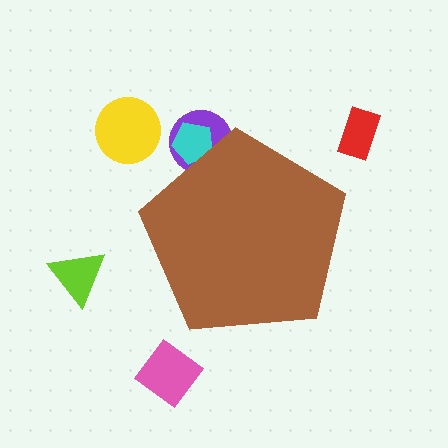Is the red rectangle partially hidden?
No, the red rectangle is fully visible.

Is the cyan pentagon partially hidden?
Yes, the cyan pentagon is partially hidden behind the brown pentagon.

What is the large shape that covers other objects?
A brown pentagon.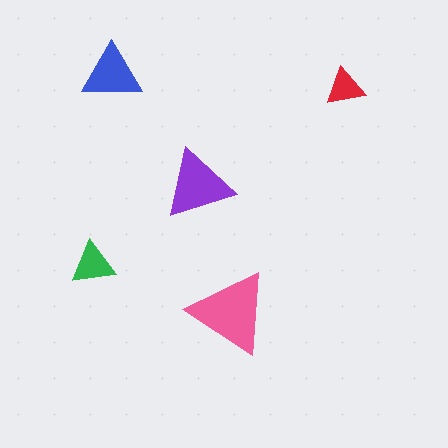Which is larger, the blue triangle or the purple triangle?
The purple one.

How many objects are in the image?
There are 5 objects in the image.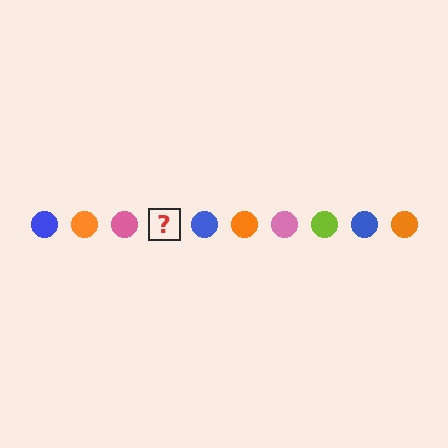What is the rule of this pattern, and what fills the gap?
The rule is that the pattern cycles through blue, orange, pink, lime circles. The gap should be filled with a lime circle.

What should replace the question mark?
The question mark should be replaced with a lime circle.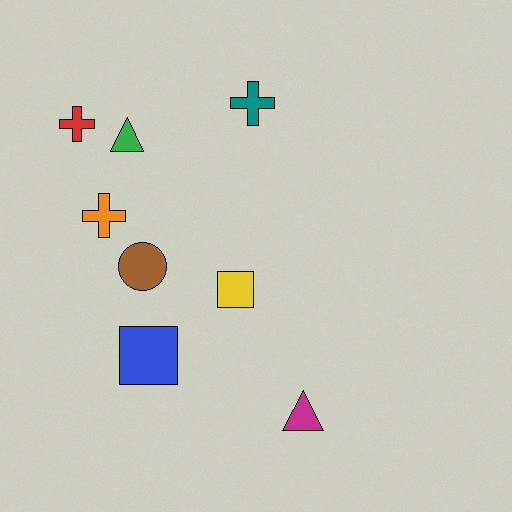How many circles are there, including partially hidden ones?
There is 1 circle.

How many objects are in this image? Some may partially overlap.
There are 8 objects.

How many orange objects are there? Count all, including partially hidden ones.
There is 1 orange object.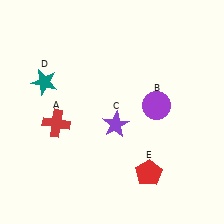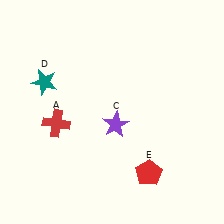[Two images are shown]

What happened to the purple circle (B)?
The purple circle (B) was removed in Image 2. It was in the top-right area of Image 1.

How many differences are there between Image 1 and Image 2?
There is 1 difference between the two images.